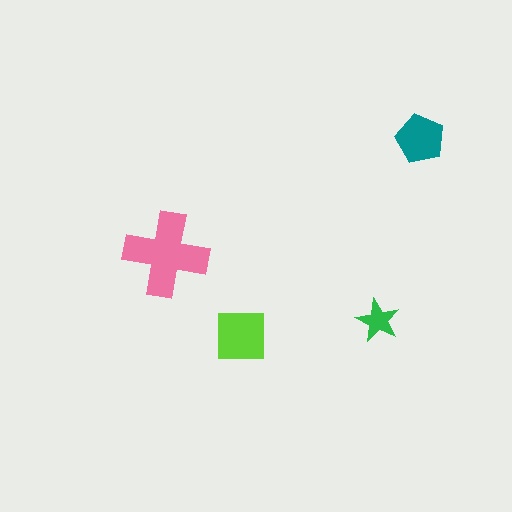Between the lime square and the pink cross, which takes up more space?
The pink cross.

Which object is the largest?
The pink cross.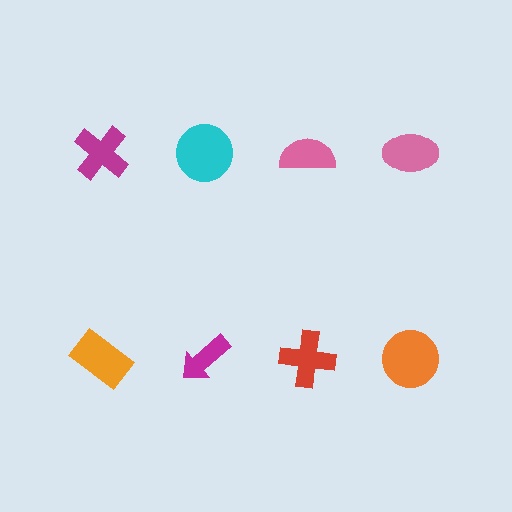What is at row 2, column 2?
A magenta arrow.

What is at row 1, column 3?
A pink semicircle.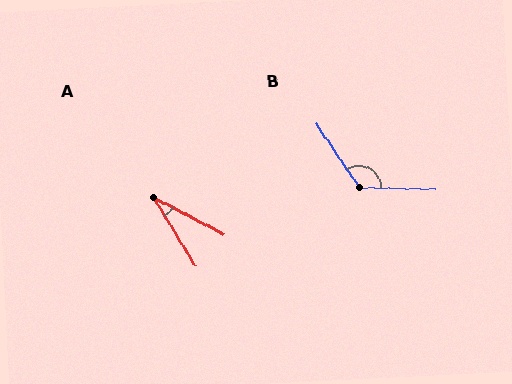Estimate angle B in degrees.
Approximately 125 degrees.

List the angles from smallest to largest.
A (31°), B (125°).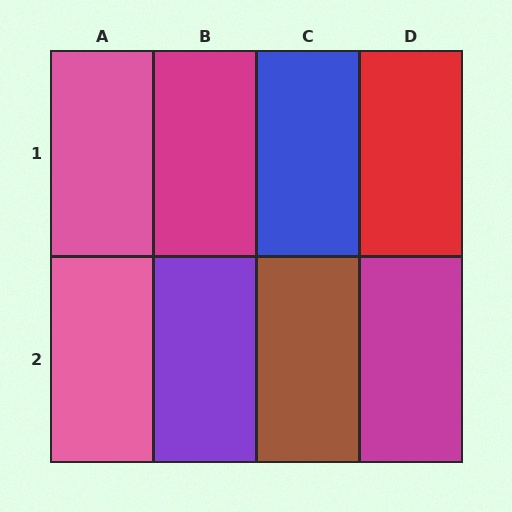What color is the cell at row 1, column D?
Red.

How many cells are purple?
1 cell is purple.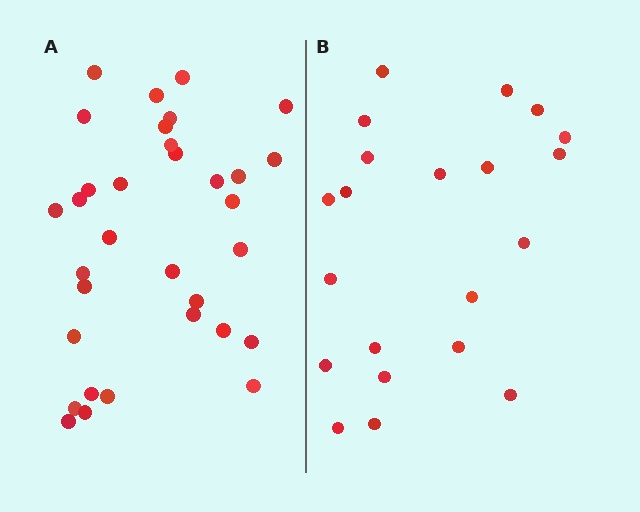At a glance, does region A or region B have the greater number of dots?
Region A (the left region) has more dots.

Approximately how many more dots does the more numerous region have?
Region A has roughly 12 or so more dots than region B.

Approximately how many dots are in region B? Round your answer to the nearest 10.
About 20 dots. (The exact count is 21, which rounds to 20.)